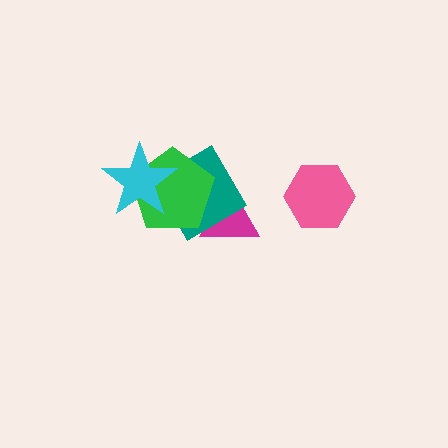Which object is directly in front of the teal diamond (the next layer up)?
The green pentagon is directly in front of the teal diamond.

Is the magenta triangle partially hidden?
Yes, it is partially covered by another shape.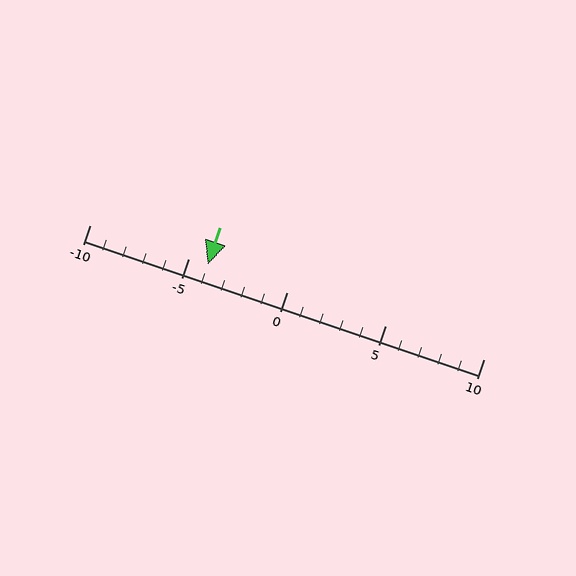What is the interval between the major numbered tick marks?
The major tick marks are spaced 5 units apart.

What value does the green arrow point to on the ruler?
The green arrow points to approximately -4.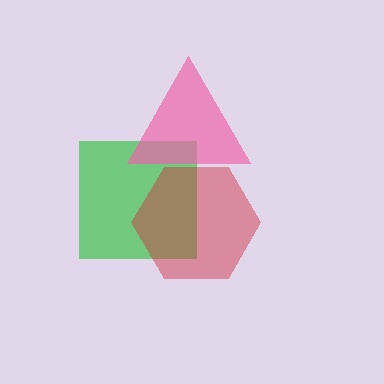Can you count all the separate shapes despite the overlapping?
Yes, there are 3 separate shapes.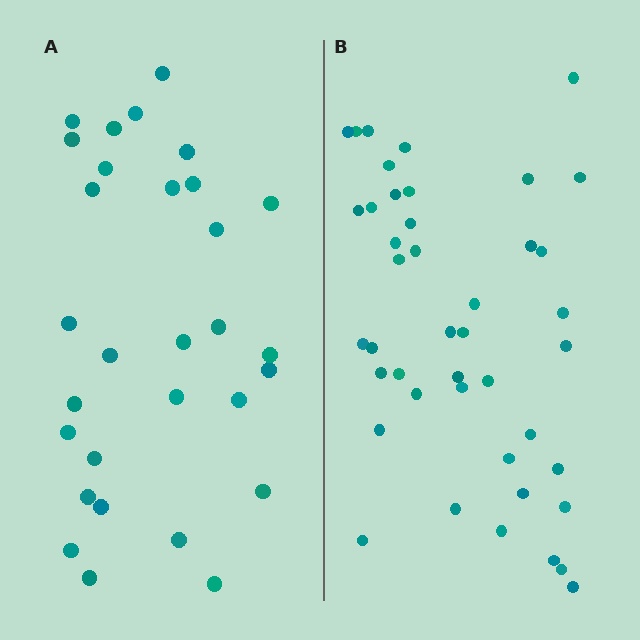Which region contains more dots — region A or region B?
Region B (the right region) has more dots.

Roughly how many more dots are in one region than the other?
Region B has approximately 15 more dots than region A.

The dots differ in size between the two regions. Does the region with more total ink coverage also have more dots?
No. Region A has more total ink coverage because its dots are larger, but region B actually contains more individual dots. Total area can be misleading — the number of items is what matters here.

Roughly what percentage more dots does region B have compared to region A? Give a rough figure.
About 45% more.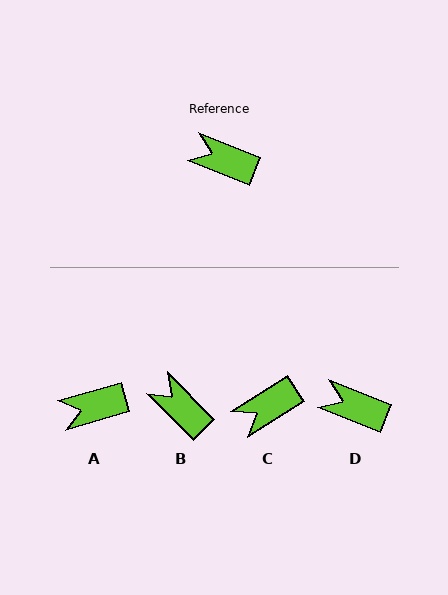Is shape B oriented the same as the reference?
No, it is off by about 23 degrees.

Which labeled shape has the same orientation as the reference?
D.